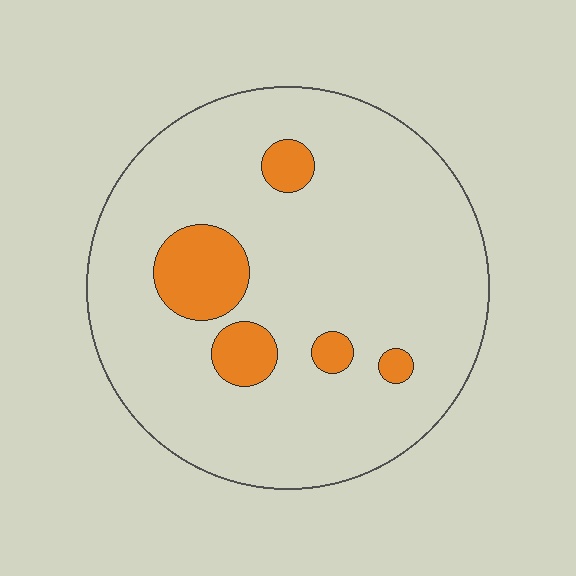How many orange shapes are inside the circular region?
5.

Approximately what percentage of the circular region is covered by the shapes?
Approximately 10%.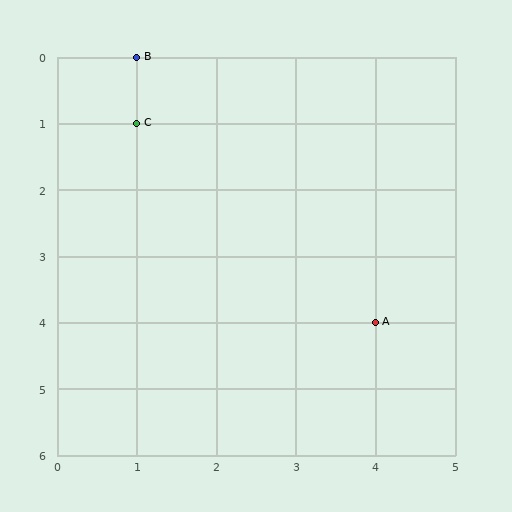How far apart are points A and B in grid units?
Points A and B are 3 columns and 4 rows apart (about 5.0 grid units diagonally).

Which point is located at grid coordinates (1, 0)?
Point B is at (1, 0).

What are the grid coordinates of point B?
Point B is at grid coordinates (1, 0).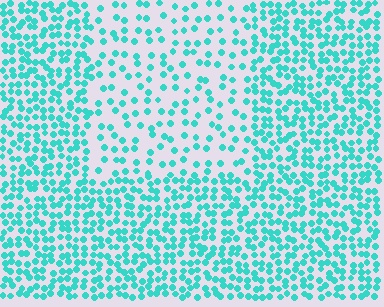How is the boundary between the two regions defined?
The boundary is defined by a change in element density (approximately 2.2x ratio). All elements are the same color, size, and shape.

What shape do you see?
I see a rectangle.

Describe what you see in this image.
The image contains small cyan elements arranged at two different densities. A rectangle-shaped region is visible where the elements are less densely packed than the surrounding area.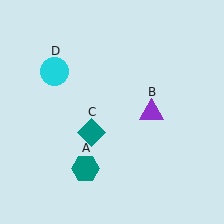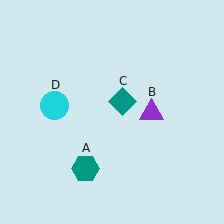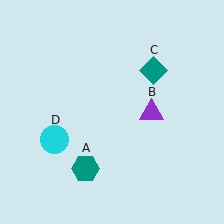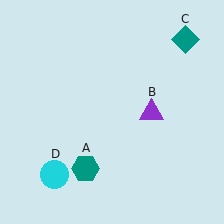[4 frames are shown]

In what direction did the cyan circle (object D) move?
The cyan circle (object D) moved down.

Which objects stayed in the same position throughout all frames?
Teal hexagon (object A) and purple triangle (object B) remained stationary.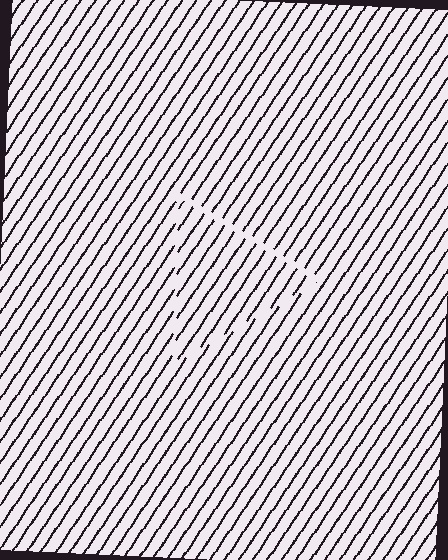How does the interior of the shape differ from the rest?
The interior of the shape contains the same grating, shifted by half a period — the contour is defined by the phase discontinuity where line-ends from the inner and outer gratings abut.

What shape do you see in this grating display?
An illusory triangle. The interior of the shape contains the same grating, shifted by half a period — the contour is defined by the phase discontinuity where line-ends from the inner and outer gratings abut.